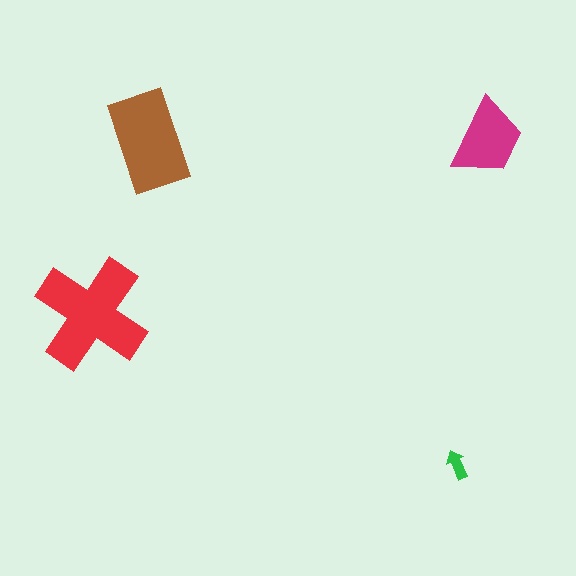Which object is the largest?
The red cross.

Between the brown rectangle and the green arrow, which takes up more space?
The brown rectangle.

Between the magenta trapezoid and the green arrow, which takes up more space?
The magenta trapezoid.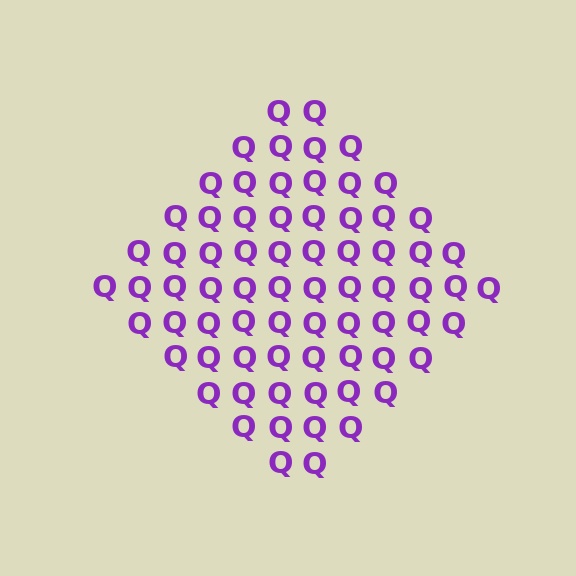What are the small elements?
The small elements are letter Q's.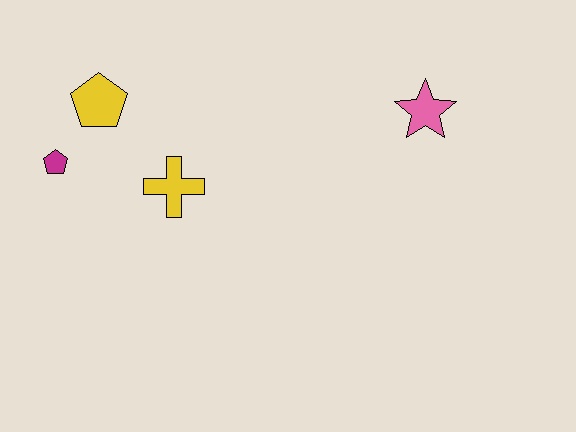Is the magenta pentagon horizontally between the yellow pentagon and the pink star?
No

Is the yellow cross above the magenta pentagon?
No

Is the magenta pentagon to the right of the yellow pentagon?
No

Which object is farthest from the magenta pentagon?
The pink star is farthest from the magenta pentagon.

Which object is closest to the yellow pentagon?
The magenta pentagon is closest to the yellow pentagon.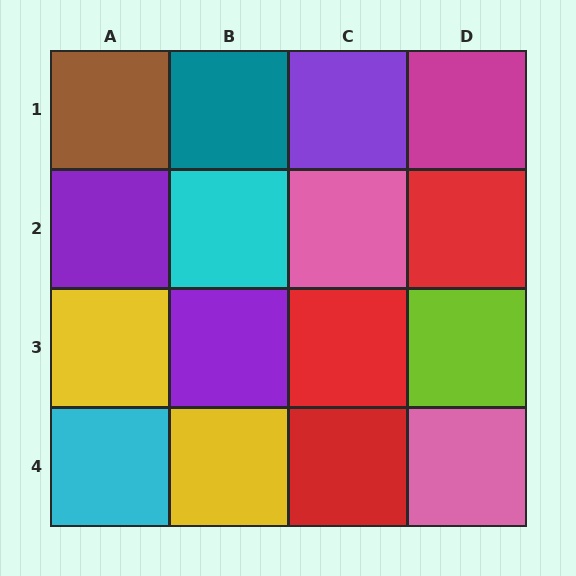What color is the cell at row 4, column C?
Red.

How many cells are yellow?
2 cells are yellow.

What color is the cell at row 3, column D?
Lime.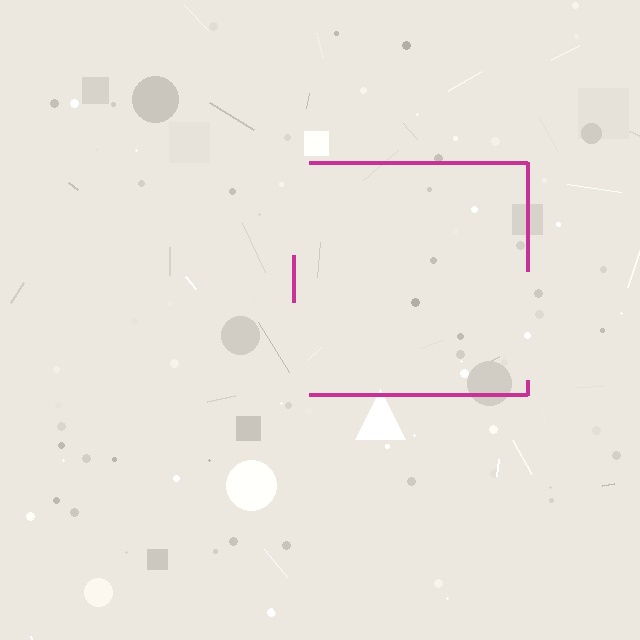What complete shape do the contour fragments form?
The contour fragments form a square.